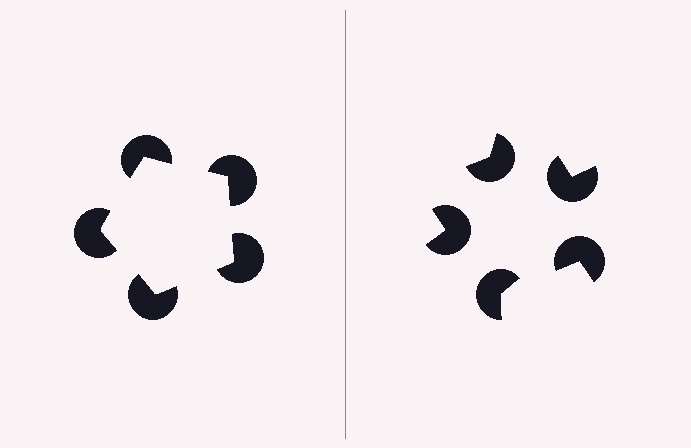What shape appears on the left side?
An illusory pentagon.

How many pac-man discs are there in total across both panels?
10 — 5 on each side.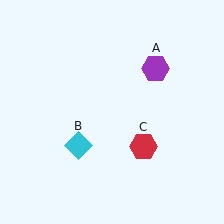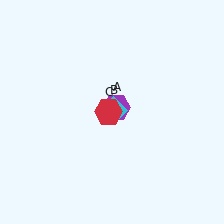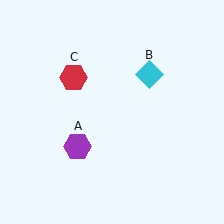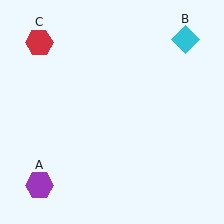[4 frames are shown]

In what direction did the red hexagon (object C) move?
The red hexagon (object C) moved up and to the left.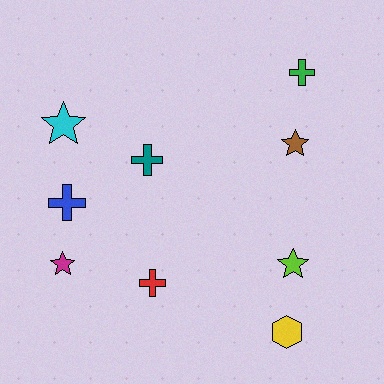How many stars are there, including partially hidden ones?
There are 4 stars.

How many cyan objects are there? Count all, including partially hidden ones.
There is 1 cyan object.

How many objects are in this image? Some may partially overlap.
There are 9 objects.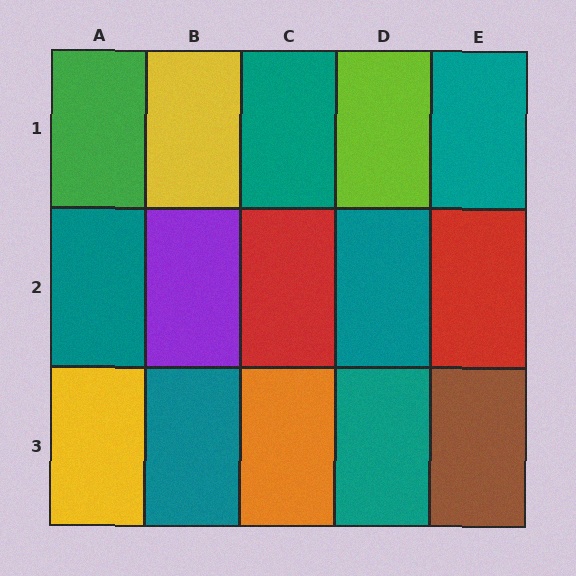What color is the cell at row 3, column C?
Orange.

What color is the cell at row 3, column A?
Yellow.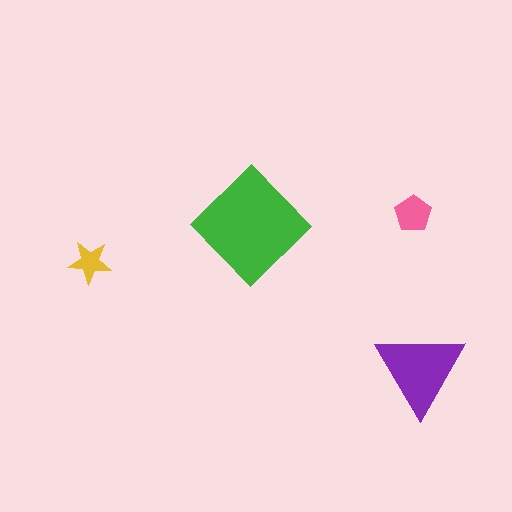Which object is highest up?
The pink pentagon is topmost.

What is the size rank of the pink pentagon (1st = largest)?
3rd.